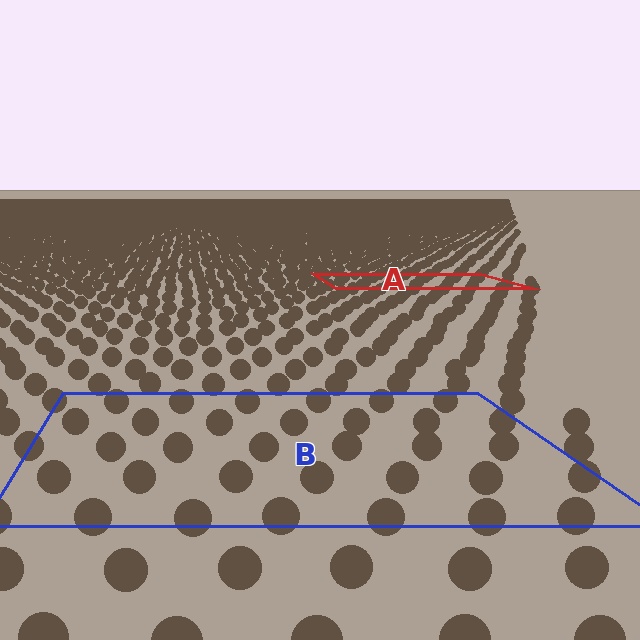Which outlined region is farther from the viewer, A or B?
Region A is farther from the viewer — the texture elements inside it appear smaller and more densely packed.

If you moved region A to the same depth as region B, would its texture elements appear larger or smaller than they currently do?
They would appear larger. At a closer depth, the same texture elements are projected at a bigger on-screen size.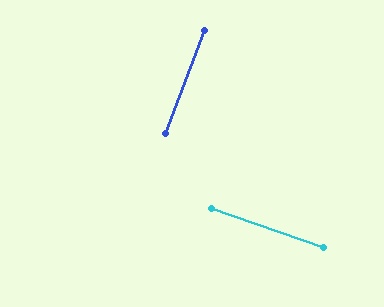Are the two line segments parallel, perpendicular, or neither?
Perpendicular — they meet at approximately 88°.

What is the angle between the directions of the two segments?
Approximately 88 degrees.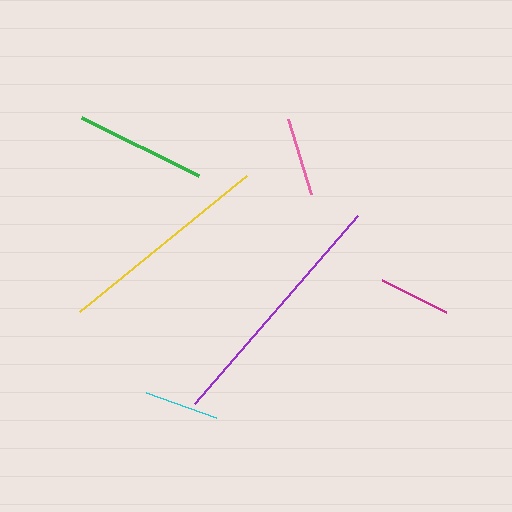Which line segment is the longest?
The purple line is the longest at approximately 249 pixels.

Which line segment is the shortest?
The magenta line is the shortest at approximately 71 pixels.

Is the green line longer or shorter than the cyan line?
The green line is longer than the cyan line.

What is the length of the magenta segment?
The magenta segment is approximately 71 pixels long.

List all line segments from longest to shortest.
From longest to shortest: purple, yellow, green, pink, cyan, magenta.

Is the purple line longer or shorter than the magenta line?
The purple line is longer than the magenta line.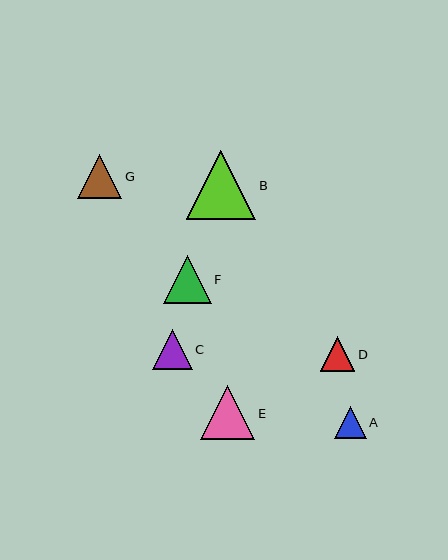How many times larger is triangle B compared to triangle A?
Triangle B is approximately 2.2 times the size of triangle A.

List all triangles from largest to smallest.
From largest to smallest: B, E, F, G, C, D, A.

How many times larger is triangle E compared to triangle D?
Triangle E is approximately 1.5 times the size of triangle D.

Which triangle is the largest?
Triangle B is the largest with a size of approximately 70 pixels.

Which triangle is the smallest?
Triangle A is the smallest with a size of approximately 32 pixels.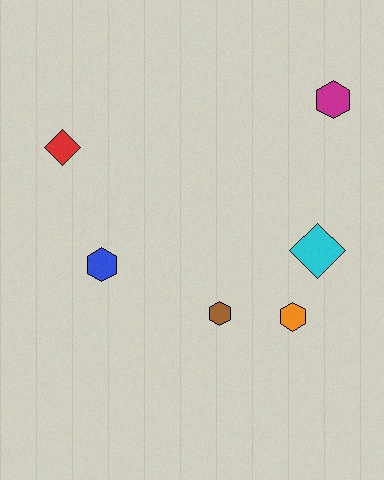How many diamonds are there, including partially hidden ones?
There are 2 diamonds.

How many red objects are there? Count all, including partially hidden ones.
There is 1 red object.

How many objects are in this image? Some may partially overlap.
There are 6 objects.